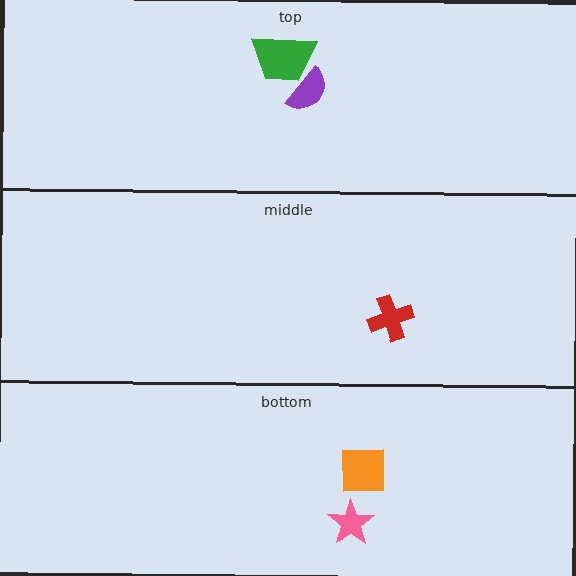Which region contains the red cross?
The middle region.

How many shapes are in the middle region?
1.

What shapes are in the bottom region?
The pink star, the orange square.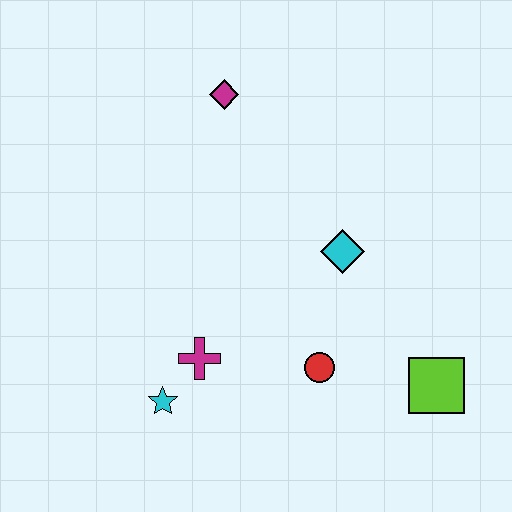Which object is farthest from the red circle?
The magenta diamond is farthest from the red circle.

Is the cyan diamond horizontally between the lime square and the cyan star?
Yes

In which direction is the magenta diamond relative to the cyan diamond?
The magenta diamond is above the cyan diamond.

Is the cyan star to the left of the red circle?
Yes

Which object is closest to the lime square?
The red circle is closest to the lime square.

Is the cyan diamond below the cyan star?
No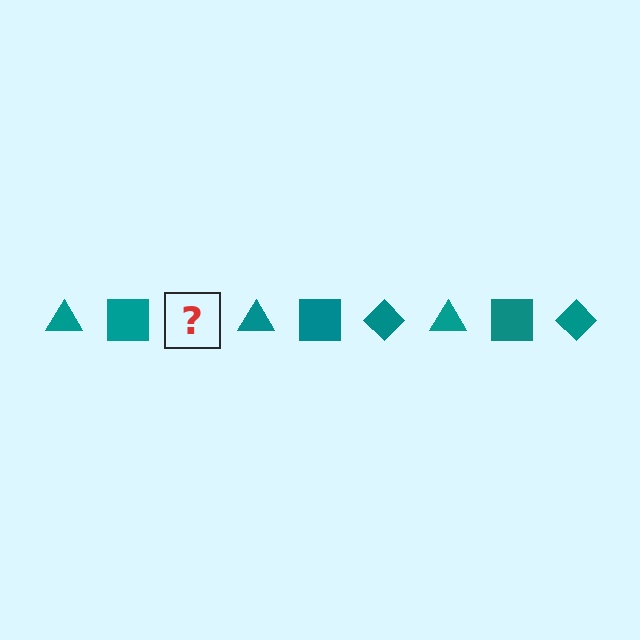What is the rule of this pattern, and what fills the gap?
The rule is that the pattern cycles through triangle, square, diamond shapes in teal. The gap should be filled with a teal diamond.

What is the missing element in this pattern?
The missing element is a teal diamond.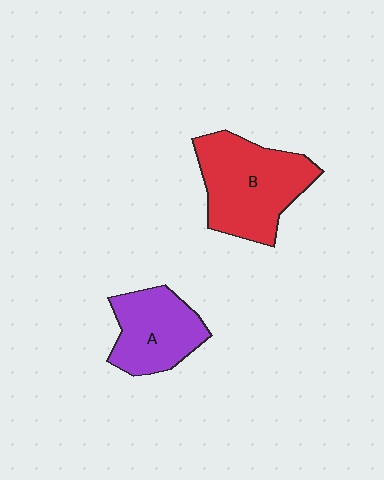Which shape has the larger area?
Shape B (red).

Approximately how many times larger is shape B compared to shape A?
Approximately 1.4 times.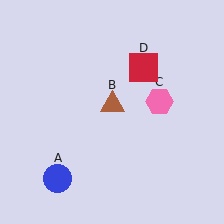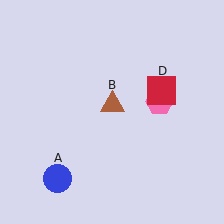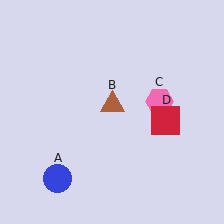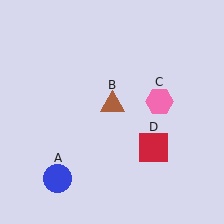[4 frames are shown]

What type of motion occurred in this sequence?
The red square (object D) rotated clockwise around the center of the scene.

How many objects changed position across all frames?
1 object changed position: red square (object D).